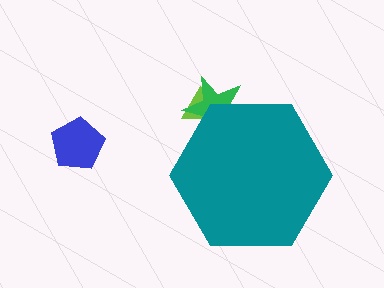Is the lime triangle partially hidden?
Yes, the lime triangle is partially hidden behind the teal hexagon.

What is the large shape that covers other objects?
A teal hexagon.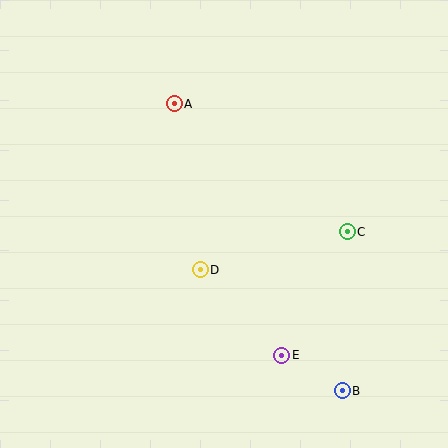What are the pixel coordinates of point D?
Point D is at (200, 270).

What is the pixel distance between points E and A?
The distance between E and A is 274 pixels.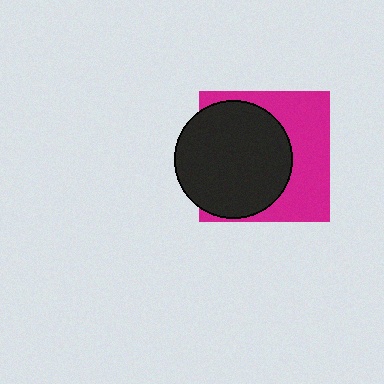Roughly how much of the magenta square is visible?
A small part of it is visible (roughly 45%).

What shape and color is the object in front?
The object in front is a black circle.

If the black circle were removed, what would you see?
You would see the complete magenta square.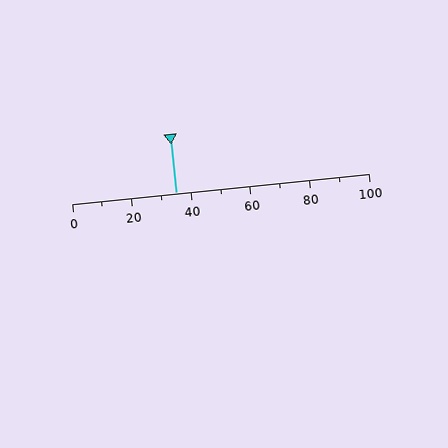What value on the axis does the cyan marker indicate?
The marker indicates approximately 35.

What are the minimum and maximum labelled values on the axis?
The axis runs from 0 to 100.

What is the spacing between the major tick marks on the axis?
The major ticks are spaced 20 apart.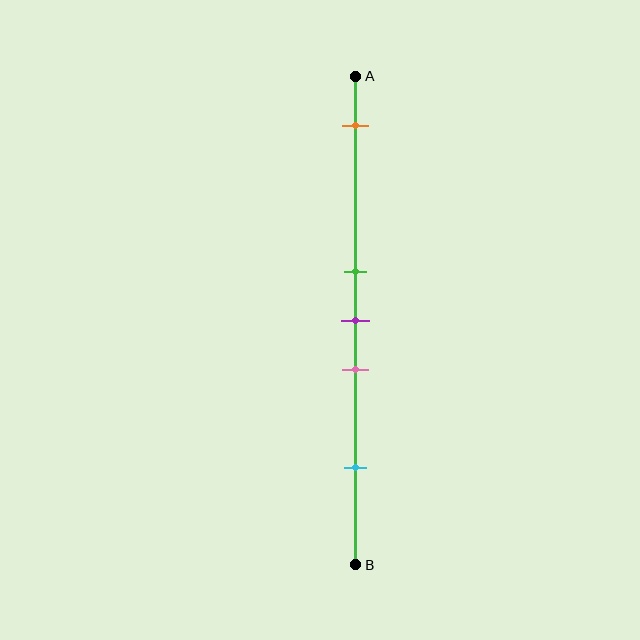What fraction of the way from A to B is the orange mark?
The orange mark is approximately 10% (0.1) of the way from A to B.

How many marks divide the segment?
There are 5 marks dividing the segment.